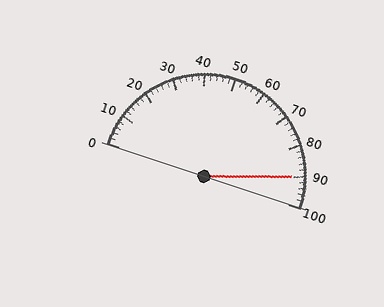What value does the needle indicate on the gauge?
The needle indicates approximately 90.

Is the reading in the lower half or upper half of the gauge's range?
The reading is in the upper half of the range (0 to 100).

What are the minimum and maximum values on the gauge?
The gauge ranges from 0 to 100.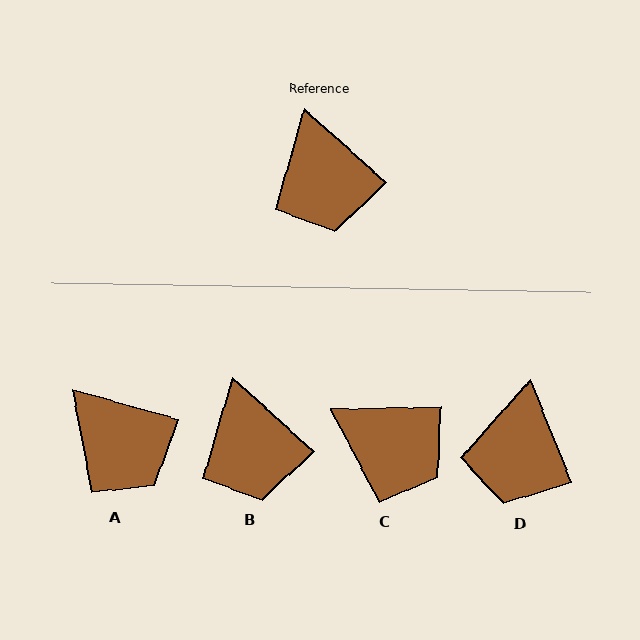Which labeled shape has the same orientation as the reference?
B.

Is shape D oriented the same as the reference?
No, it is off by about 26 degrees.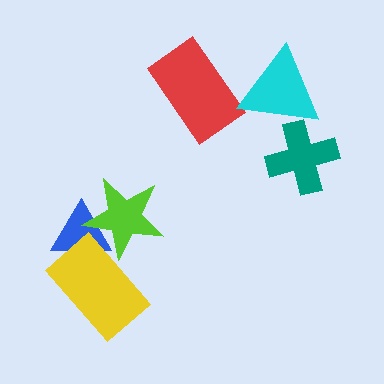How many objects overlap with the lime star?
2 objects overlap with the lime star.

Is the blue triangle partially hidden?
Yes, it is partially covered by another shape.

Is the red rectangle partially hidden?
Yes, it is partially covered by another shape.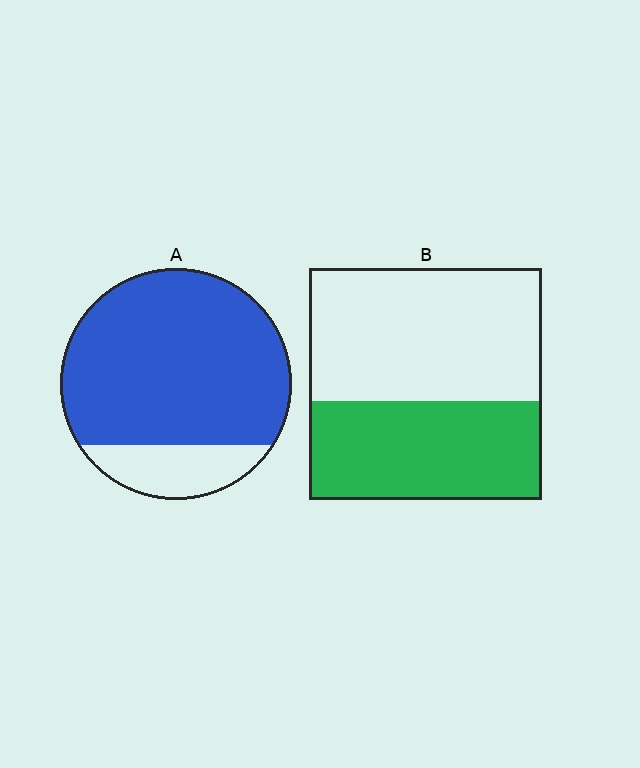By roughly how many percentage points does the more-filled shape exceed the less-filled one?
By roughly 40 percentage points (A over B).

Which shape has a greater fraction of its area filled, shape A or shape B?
Shape A.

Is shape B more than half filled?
No.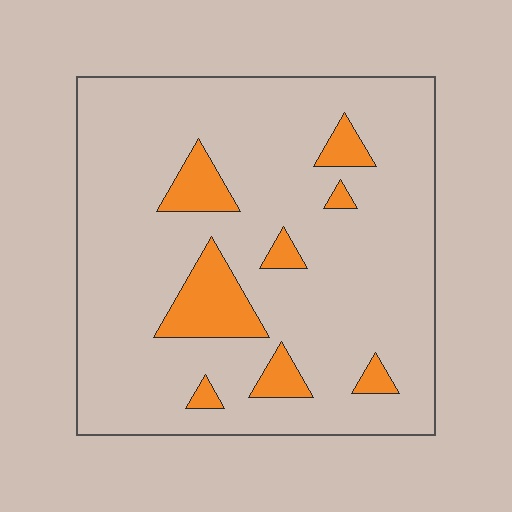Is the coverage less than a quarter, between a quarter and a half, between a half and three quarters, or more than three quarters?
Less than a quarter.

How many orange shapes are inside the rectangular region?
8.